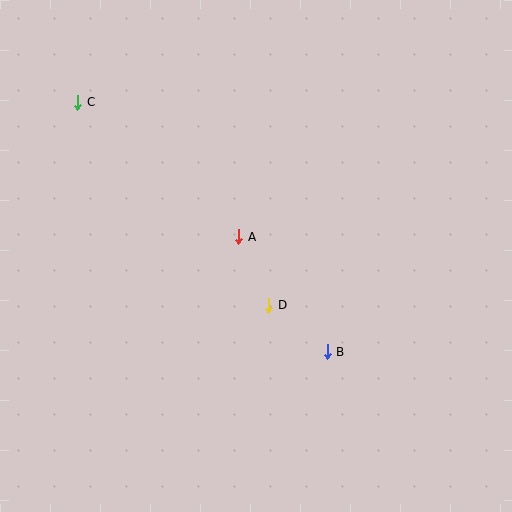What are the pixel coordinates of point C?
Point C is at (78, 102).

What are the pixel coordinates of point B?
Point B is at (327, 352).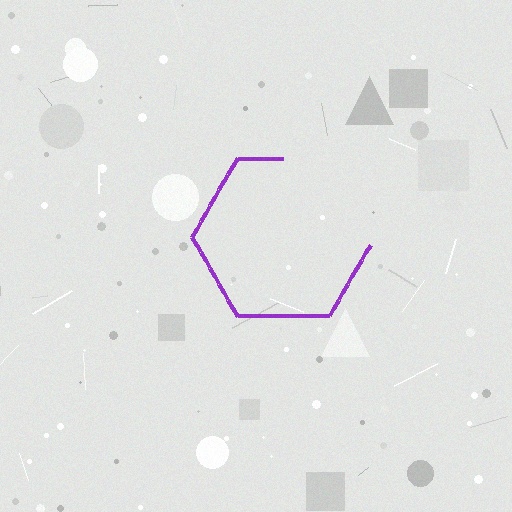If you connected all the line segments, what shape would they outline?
They would outline a hexagon.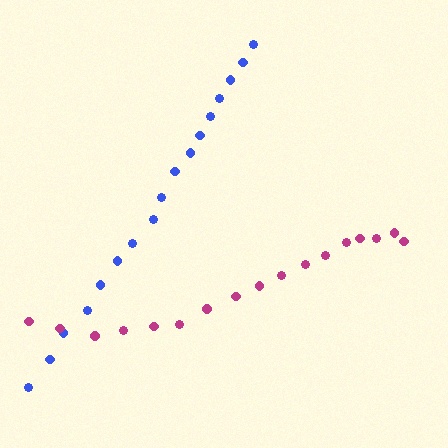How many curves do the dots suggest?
There are 2 distinct paths.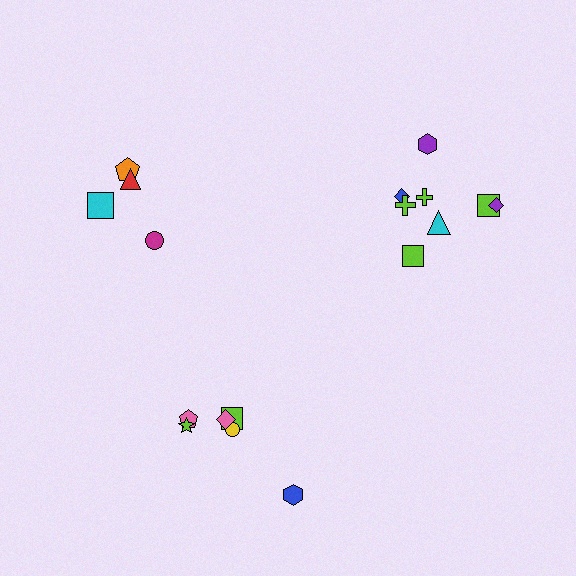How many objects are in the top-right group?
There are 8 objects.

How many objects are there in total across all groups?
There are 18 objects.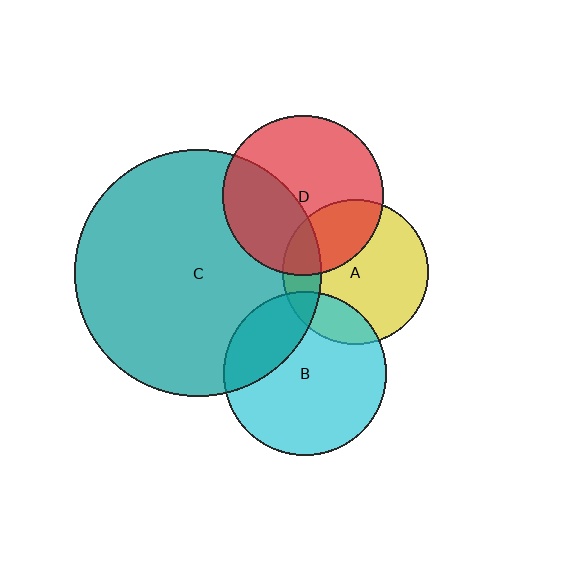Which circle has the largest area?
Circle C (teal).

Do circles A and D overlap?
Yes.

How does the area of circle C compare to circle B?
Approximately 2.3 times.